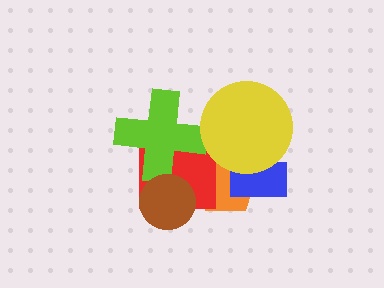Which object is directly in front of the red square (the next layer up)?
The lime cross is directly in front of the red square.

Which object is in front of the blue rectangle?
The yellow circle is in front of the blue rectangle.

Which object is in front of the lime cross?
The brown circle is in front of the lime cross.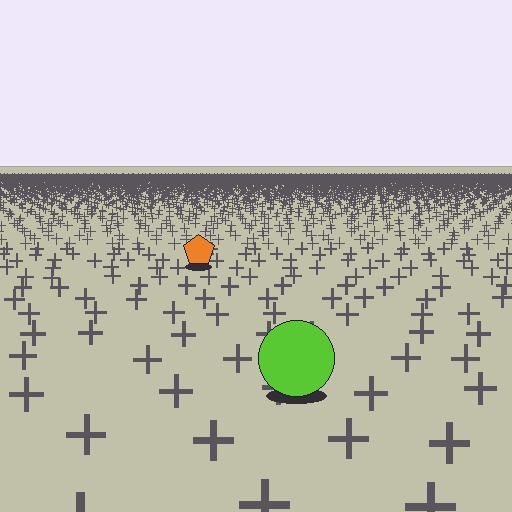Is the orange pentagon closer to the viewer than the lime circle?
No. The lime circle is closer — you can tell from the texture gradient: the ground texture is coarser near it.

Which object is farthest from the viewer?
The orange pentagon is farthest from the viewer. It appears smaller and the ground texture around it is denser.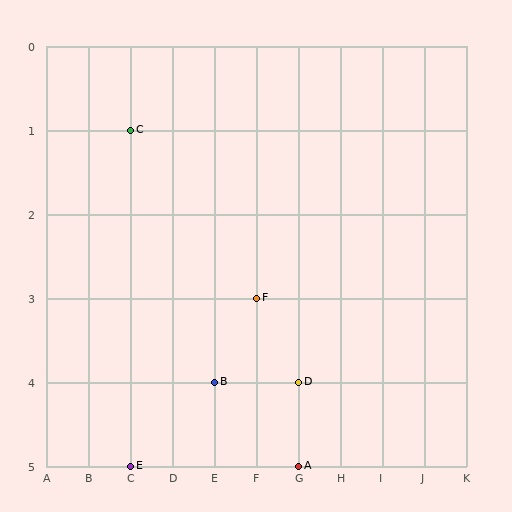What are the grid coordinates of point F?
Point F is at grid coordinates (F, 3).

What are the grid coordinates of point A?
Point A is at grid coordinates (G, 5).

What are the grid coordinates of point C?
Point C is at grid coordinates (C, 1).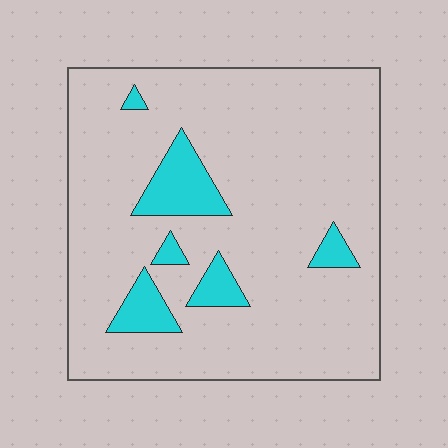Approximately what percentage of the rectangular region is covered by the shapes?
Approximately 10%.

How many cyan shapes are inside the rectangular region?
6.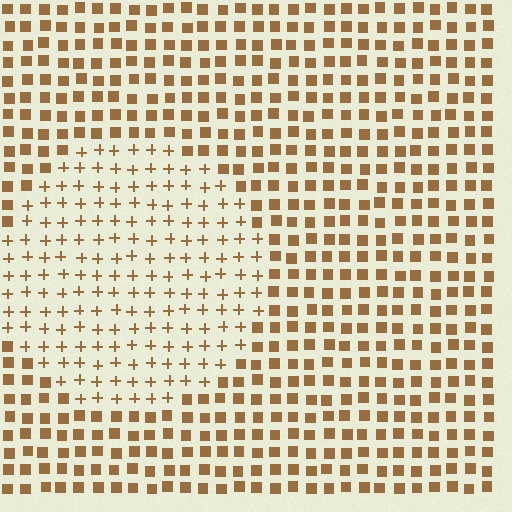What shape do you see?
I see a circle.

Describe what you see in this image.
The image is filled with small brown elements arranged in a uniform grid. A circle-shaped region contains plus signs, while the surrounding area contains squares. The boundary is defined purely by the change in element shape.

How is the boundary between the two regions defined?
The boundary is defined by a change in element shape: plus signs inside vs. squares outside. All elements share the same color and spacing.